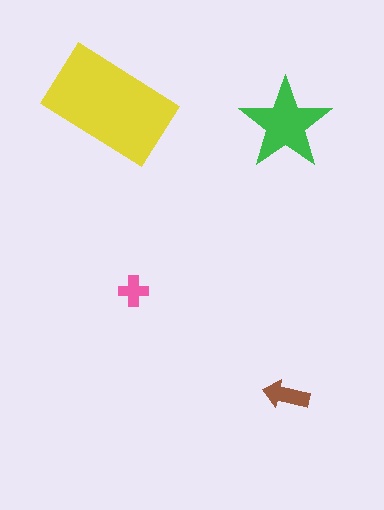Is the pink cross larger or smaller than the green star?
Smaller.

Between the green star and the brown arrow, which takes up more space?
The green star.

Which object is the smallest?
The pink cross.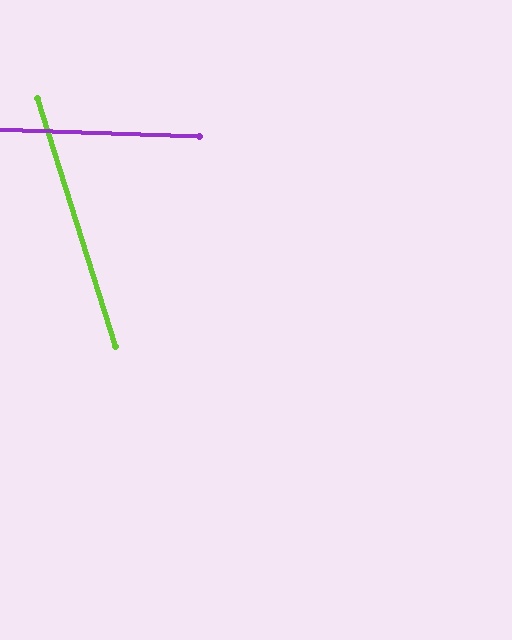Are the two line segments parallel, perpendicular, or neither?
Neither parallel nor perpendicular — they differ by about 70°.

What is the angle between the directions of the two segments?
Approximately 70 degrees.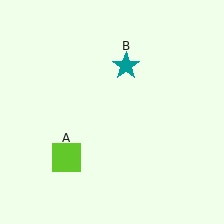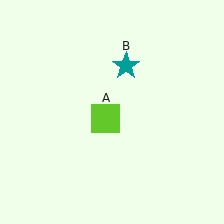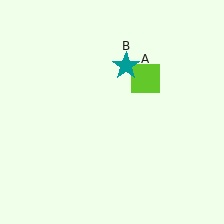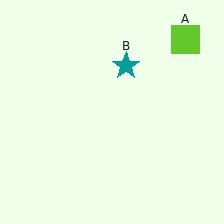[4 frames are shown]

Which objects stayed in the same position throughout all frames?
Teal star (object B) remained stationary.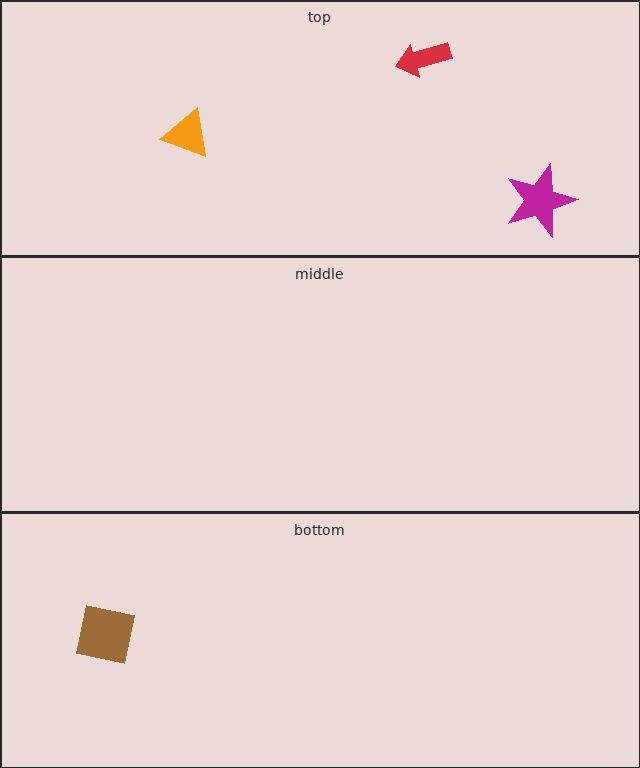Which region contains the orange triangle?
The top region.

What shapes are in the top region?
The orange triangle, the red arrow, the magenta star.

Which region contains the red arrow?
The top region.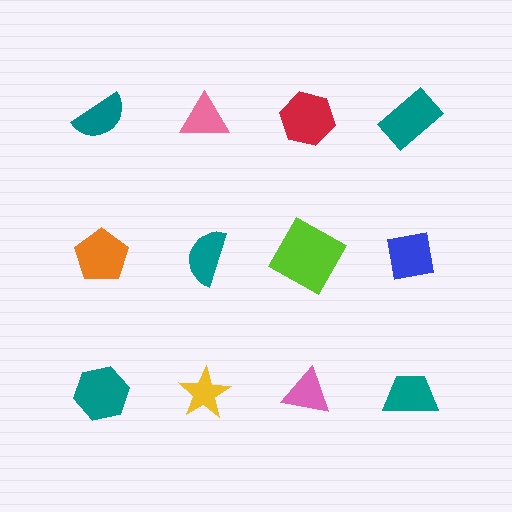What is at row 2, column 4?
A blue square.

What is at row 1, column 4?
A teal rectangle.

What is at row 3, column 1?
A teal hexagon.